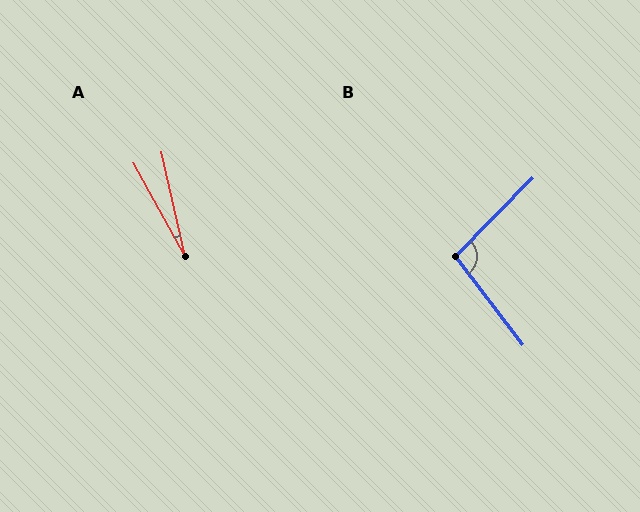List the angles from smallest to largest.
A (16°), B (98°).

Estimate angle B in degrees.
Approximately 98 degrees.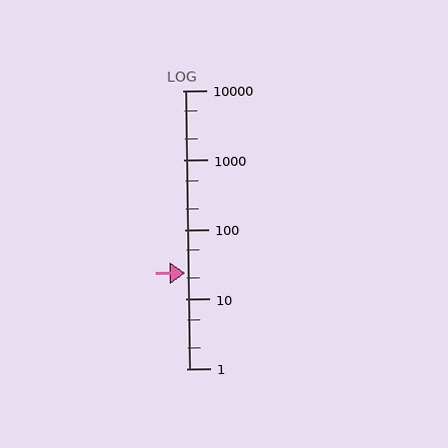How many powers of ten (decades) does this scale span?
The scale spans 4 decades, from 1 to 10000.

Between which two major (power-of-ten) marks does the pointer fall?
The pointer is between 10 and 100.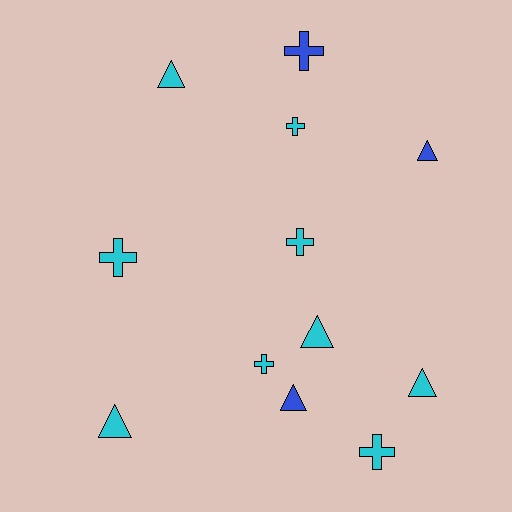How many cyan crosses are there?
There are 5 cyan crosses.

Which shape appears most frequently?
Cross, with 6 objects.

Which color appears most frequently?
Cyan, with 9 objects.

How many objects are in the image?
There are 12 objects.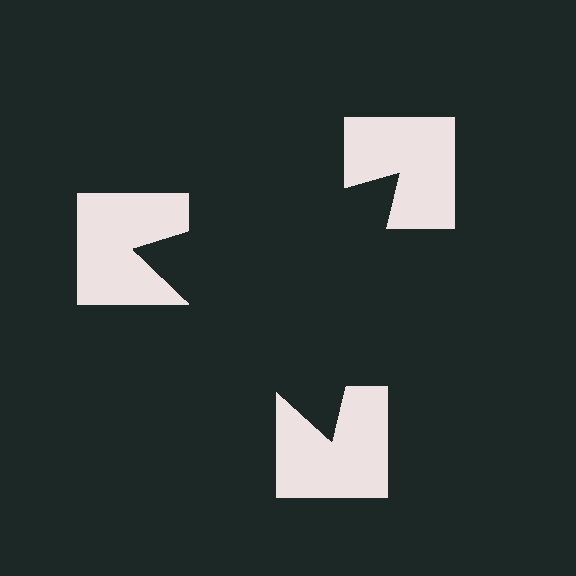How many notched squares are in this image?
There are 3 — one at each vertex of the illusory triangle.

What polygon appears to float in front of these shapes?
An illusory triangle — its edges are inferred from the aligned wedge cuts in the notched squares, not physically drawn.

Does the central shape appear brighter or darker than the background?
It typically appears slightly darker than the background, even though no actual brightness change is drawn.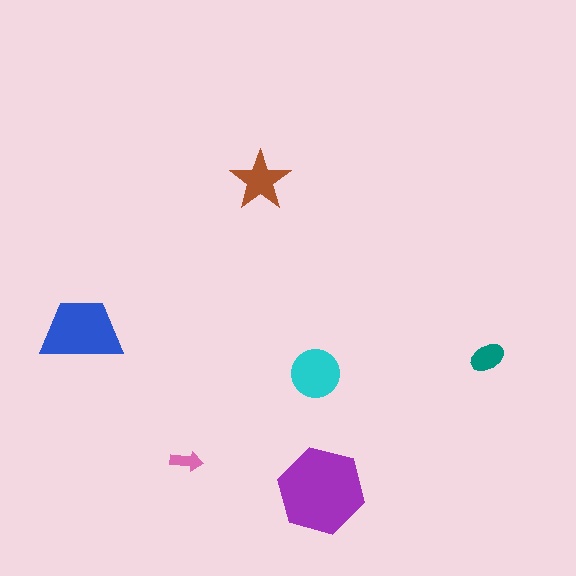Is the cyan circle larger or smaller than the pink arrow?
Larger.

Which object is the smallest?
The pink arrow.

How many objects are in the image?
There are 6 objects in the image.